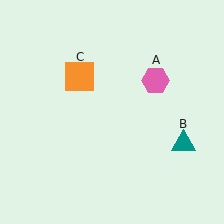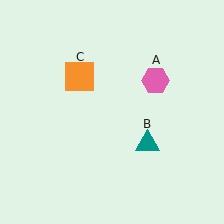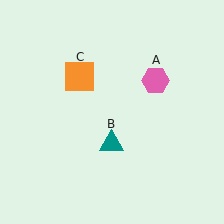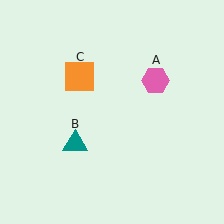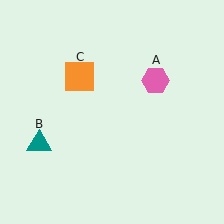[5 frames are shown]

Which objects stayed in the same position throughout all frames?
Pink hexagon (object A) and orange square (object C) remained stationary.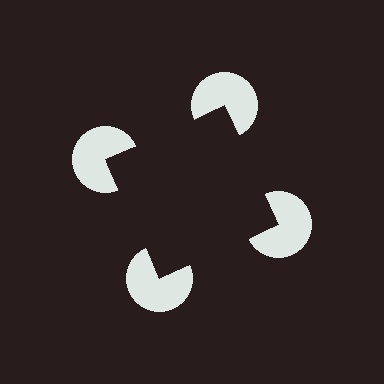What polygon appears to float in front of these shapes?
An illusory square — its edges are inferred from the aligned wedge cuts in the pac-man discs, not physically drawn.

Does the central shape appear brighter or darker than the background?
It typically appears slightly darker than the background, even though no actual brightness change is drawn.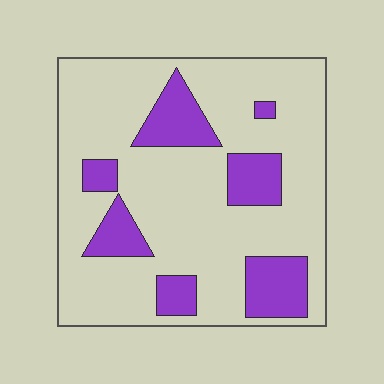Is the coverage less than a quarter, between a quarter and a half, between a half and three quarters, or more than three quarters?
Less than a quarter.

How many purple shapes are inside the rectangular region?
7.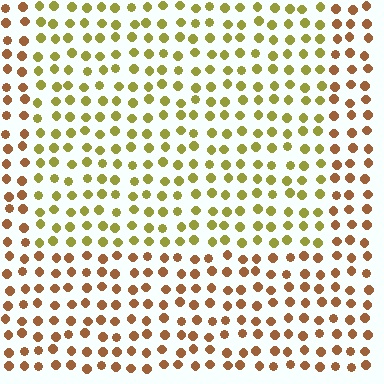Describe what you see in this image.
The image is filled with small brown elements in a uniform arrangement. A rectangle-shaped region is visible where the elements are tinted to a slightly different hue, forming a subtle color boundary.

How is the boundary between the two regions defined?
The boundary is defined purely by a slight shift in hue (about 41 degrees). Spacing, size, and orientation are identical on both sides.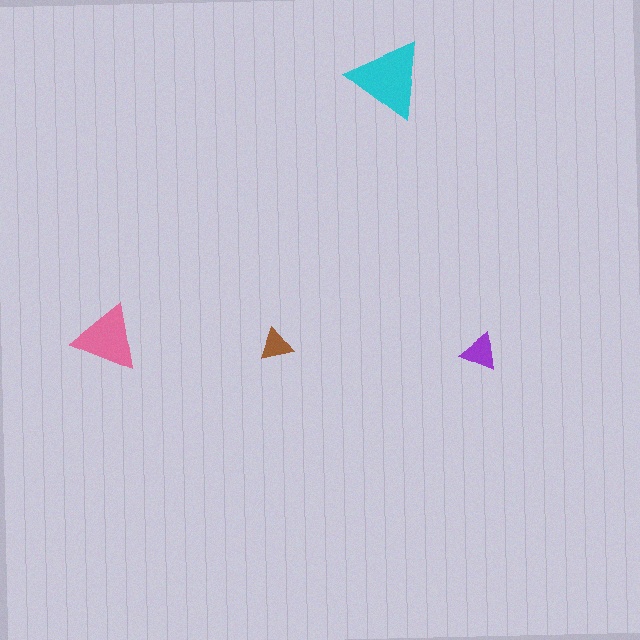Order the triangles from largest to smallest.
the cyan one, the pink one, the purple one, the brown one.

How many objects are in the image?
There are 4 objects in the image.